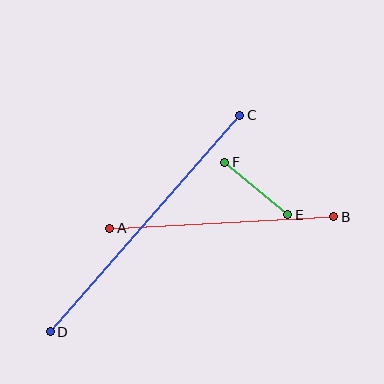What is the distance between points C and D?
The distance is approximately 288 pixels.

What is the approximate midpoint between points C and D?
The midpoint is at approximately (145, 224) pixels.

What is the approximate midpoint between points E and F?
The midpoint is at approximately (256, 188) pixels.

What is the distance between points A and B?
The distance is approximately 225 pixels.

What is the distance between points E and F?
The distance is approximately 82 pixels.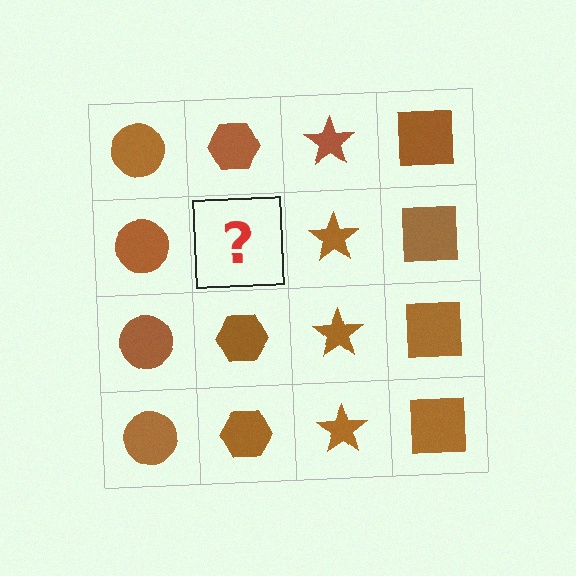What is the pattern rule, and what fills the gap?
The rule is that each column has a consistent shape. The gap should be filled with a brown hexagon.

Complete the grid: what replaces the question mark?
The question mark should be replaced with a brown hexagon.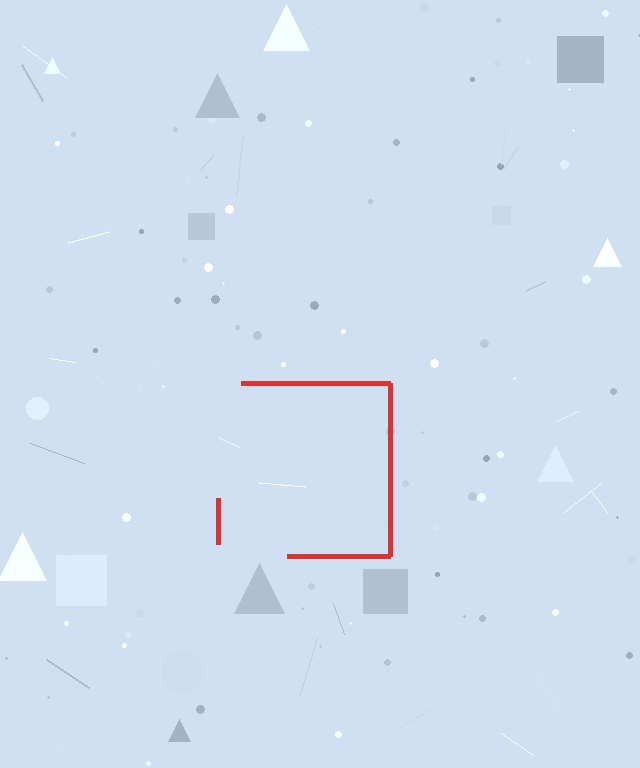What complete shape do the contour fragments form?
The contour fragments form a square.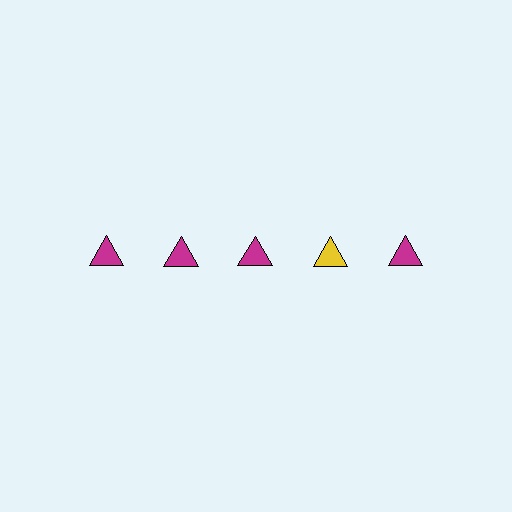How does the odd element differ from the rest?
It has a different color: yellow instead of magenta.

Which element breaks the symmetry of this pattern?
The yellow triangle in the top row, second from right column breaks the symmetry. All other shapes are magenta triangles.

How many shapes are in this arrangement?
There are 5 shapes arranged in a grid pattern.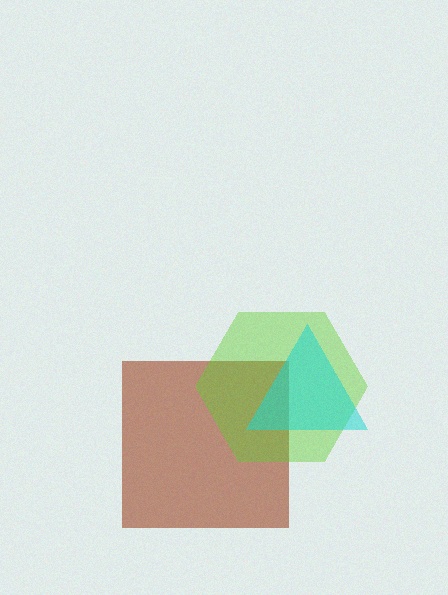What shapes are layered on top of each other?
The layered shapes are: a brown square, a lime hexagon, a cyan triangle.